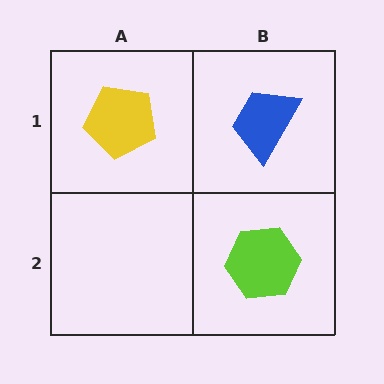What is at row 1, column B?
A blue trapezoid.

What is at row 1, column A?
A yellow pentagon.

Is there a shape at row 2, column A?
No, that cell is empty.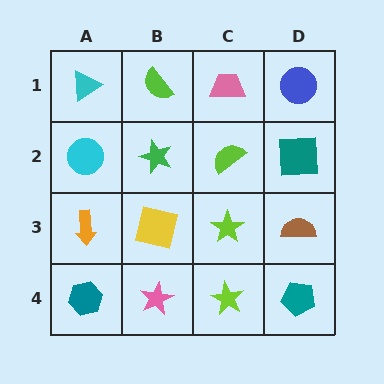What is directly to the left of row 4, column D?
A lime star.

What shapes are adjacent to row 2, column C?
A pink trapezoid (row 1, column C), a lime star (row 3, column C), a green star (row 2, column B), a teal square (row 2, column D).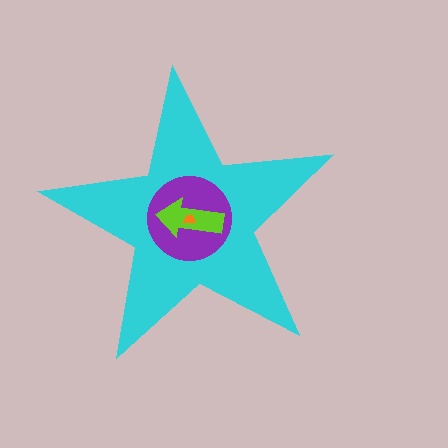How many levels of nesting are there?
4.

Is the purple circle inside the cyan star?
Yes.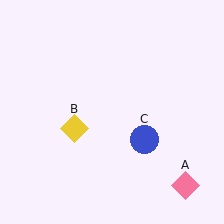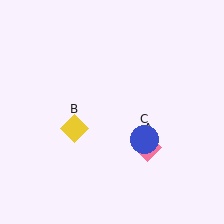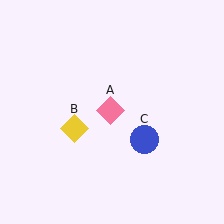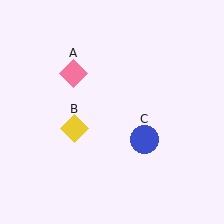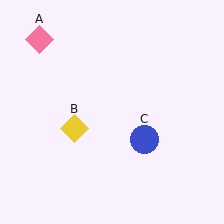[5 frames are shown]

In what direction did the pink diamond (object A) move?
The pink diamond (object A) moved up and to the left.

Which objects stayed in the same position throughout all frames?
Yellow diamond (object B) and blue circle (object C) remained stationary.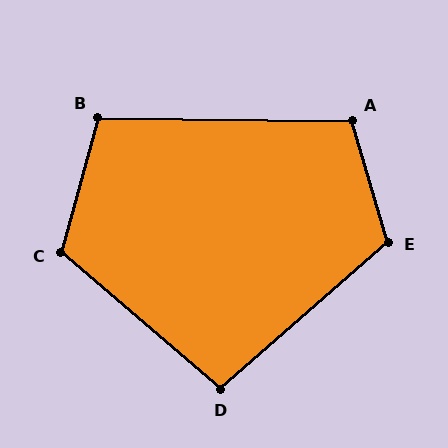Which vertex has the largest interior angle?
C, at approximately 116 degrees.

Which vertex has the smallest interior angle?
D, at approximately 98 degrees.